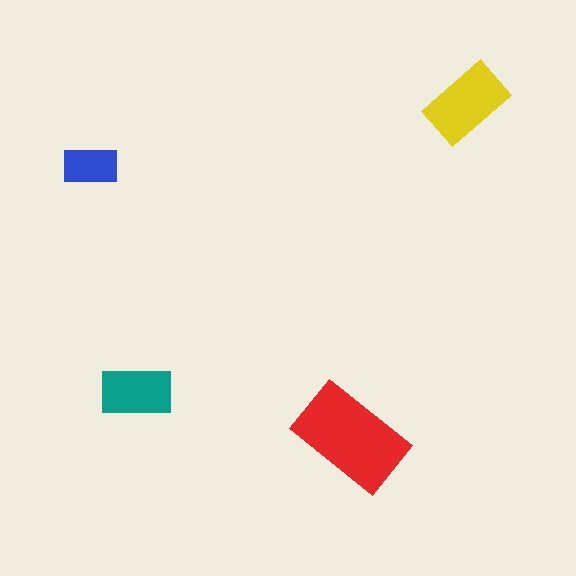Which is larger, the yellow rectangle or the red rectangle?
The red one.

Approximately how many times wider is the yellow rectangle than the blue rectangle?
About 1.5 times wider.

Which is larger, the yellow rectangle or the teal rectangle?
The yellow one.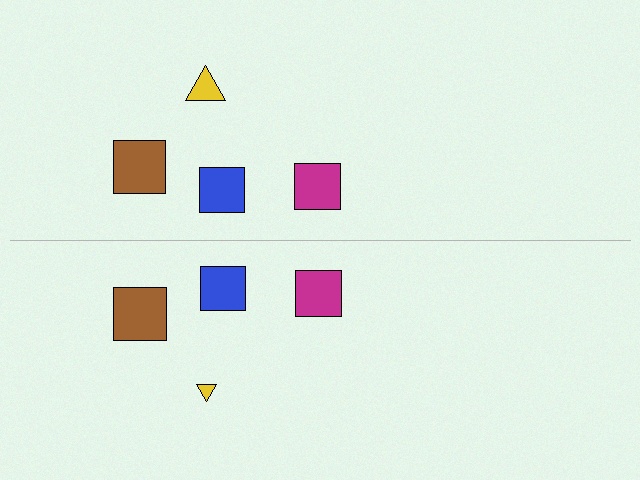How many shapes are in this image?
There are 8 shapes in this image.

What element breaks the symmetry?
The yellow triangle on the bottom side has a different size than its mirror counterpart.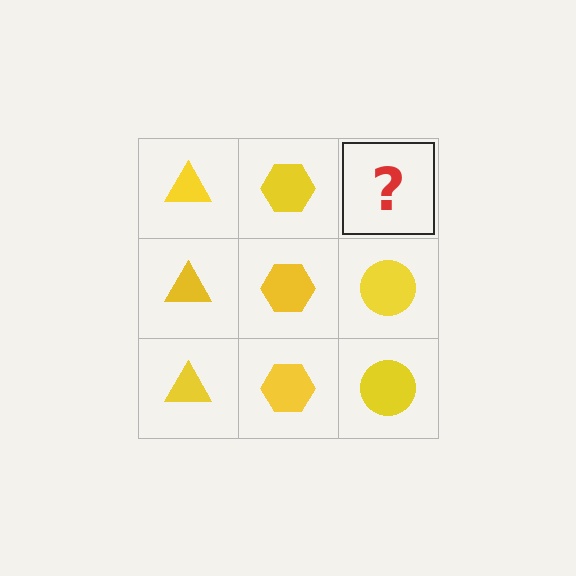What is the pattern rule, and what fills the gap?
The rule is that each column has a consistent shape. The gap should be filled with a yellow circle.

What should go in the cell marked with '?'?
The missing cell should contain a yellow circle.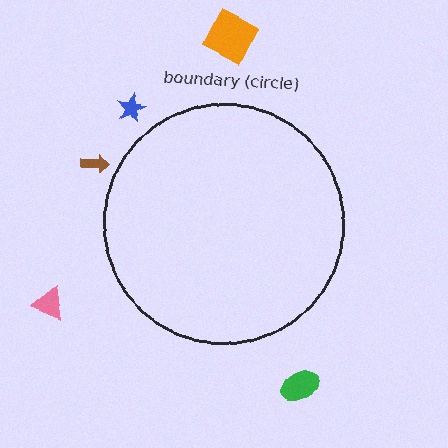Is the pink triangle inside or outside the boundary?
Outside.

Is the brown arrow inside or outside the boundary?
Outside.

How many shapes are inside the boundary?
0 inside, 5 outside.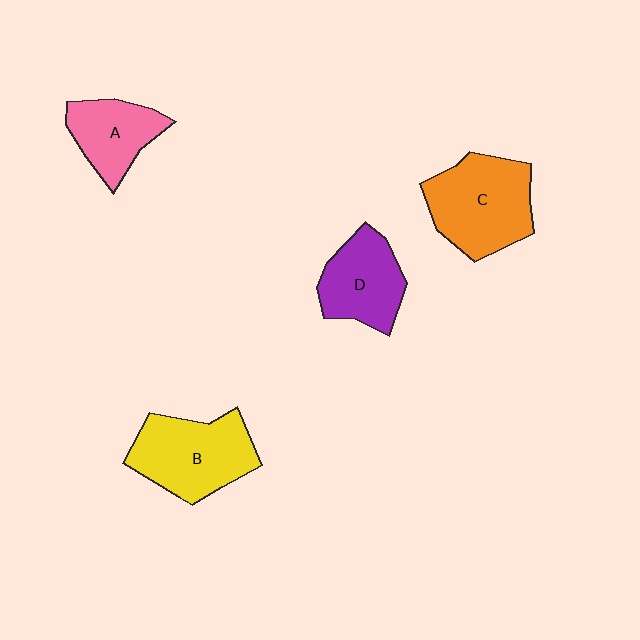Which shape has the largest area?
Shape C (orange).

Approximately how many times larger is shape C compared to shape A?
Approximately 1.5 times.